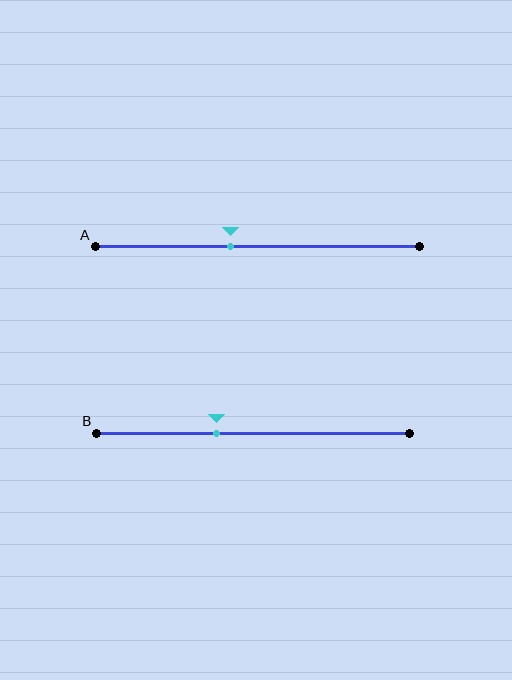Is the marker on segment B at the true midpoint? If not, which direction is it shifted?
No, the marker on segment B is shifted to the left by about 12% of the segment length.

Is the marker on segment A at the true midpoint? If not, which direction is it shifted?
No, the marker on segment A is shifted to the left by about 8% of the segment length.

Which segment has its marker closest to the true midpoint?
Segment A has its marker closest to the true midpoint.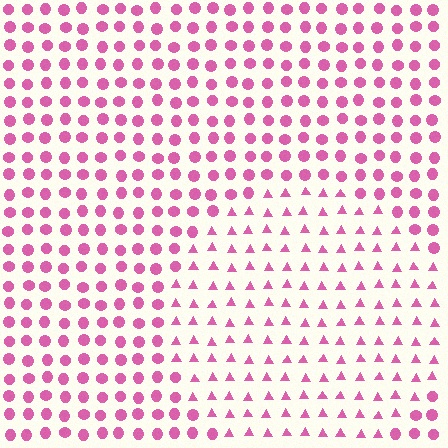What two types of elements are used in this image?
The image uses triangles inside the circle region and circles outside it.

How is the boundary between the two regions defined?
The boundary is defined by a change in element shape: triangles inside vs. circles outside. All elements share the same color and spacing.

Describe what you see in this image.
The image is filled with small pink elements arranged in a uniform grid. A circle-shaped region contains triangles, while the surrounding area contains circles. The boundary is defined purely by the change in element shape.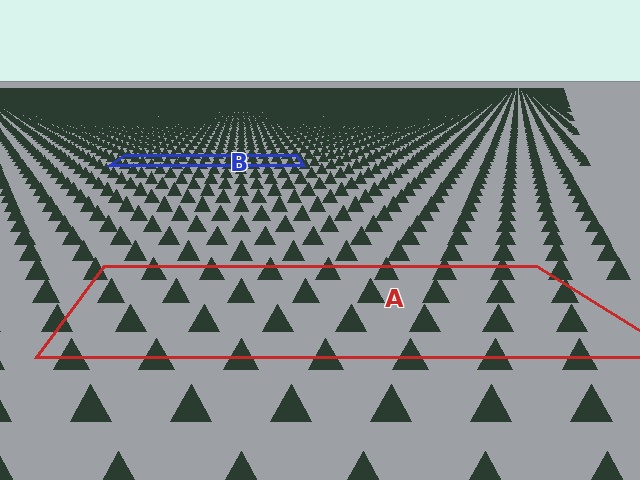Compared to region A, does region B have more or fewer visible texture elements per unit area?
Region B has more texture elements per unit area — they are packed more densely because it is farther away.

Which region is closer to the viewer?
Region A is closer. The texture elements there are larger and more spread out.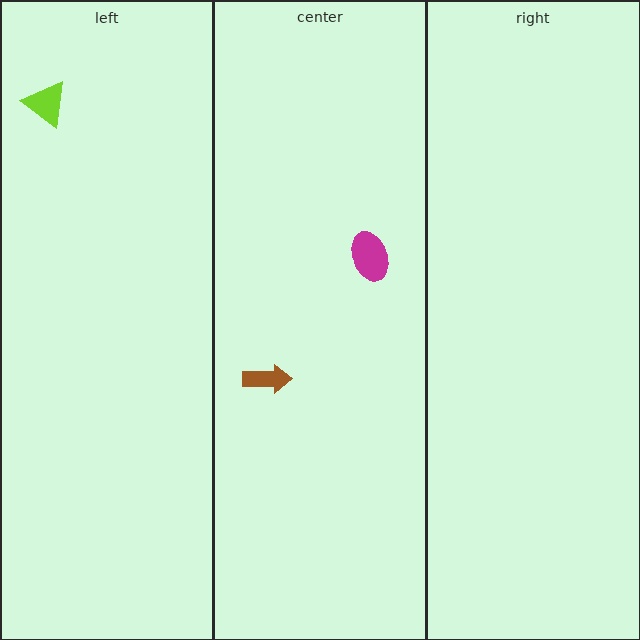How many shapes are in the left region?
1.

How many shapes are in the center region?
2.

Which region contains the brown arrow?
The center region.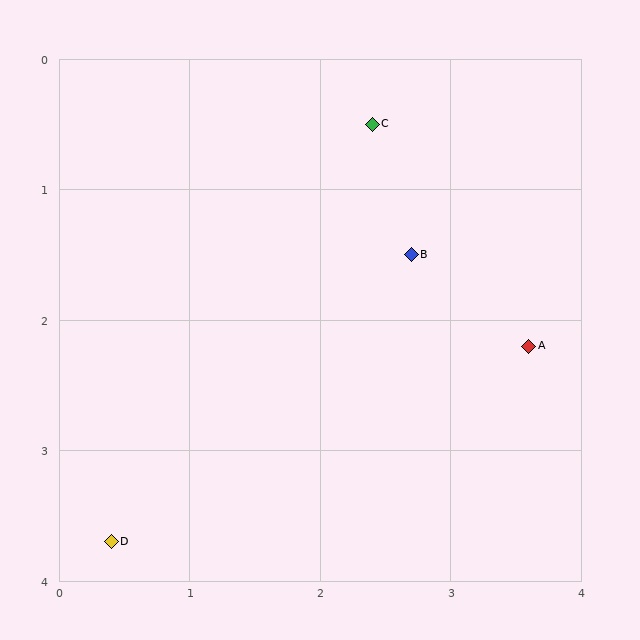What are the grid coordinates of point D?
Point D is at approximately (0.4, 3.7).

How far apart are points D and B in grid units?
Points D and B are about 3.2 grid units apart.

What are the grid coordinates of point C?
Point C is at approximately (2.4, 0.5).